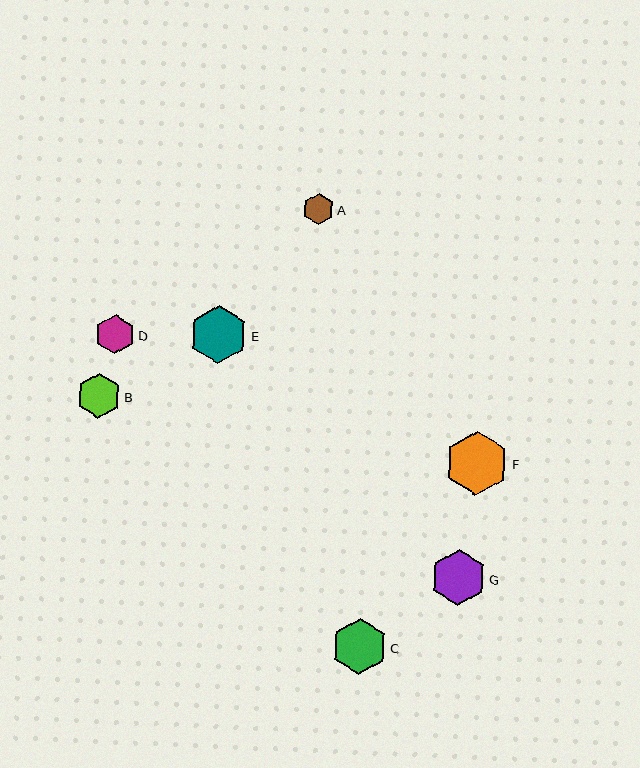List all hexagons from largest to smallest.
From largest to smallest: F, E, C, G, B, D, A.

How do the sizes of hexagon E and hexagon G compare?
Hexagon E and hexagon G are approximately the same size.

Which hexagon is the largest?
Hexagon F is the largest with a size of approximately 65 pixels.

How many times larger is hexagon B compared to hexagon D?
Hexagon B is approximately 1.1 times the size of hexagon D.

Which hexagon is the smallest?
Hexagon A is the smallest with a size of approximately 31 pixels.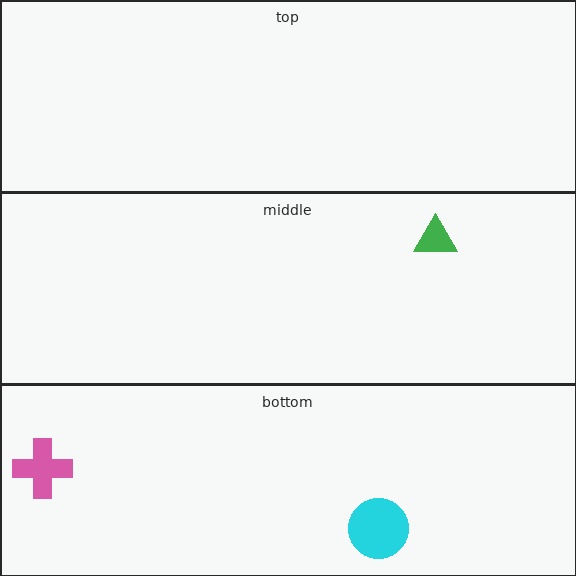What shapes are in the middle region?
The green triangle.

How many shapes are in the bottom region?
2.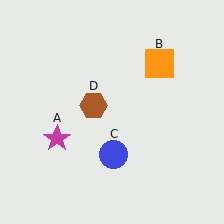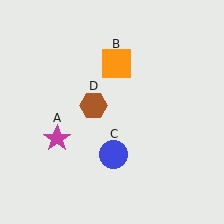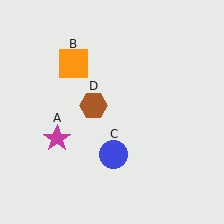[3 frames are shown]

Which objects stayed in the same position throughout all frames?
Magenta star (object A) and blue circle (object C) and brown hexagon (object D) remained stationary.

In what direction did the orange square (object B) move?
The orange square (object B) moved left.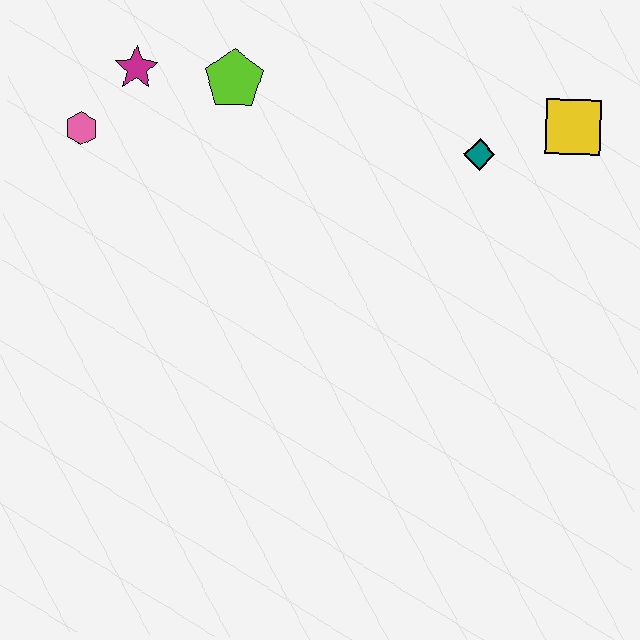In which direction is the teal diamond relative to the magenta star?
The teal diamond is to the right of the magenta star.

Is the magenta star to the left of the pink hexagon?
No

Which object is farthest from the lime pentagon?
The yellow square is farthest from the lime pentagon.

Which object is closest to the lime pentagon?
The magenta star is closest to the lime pentagon.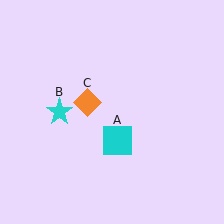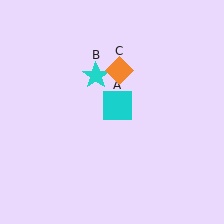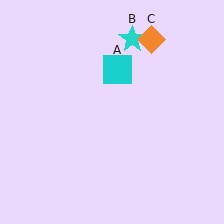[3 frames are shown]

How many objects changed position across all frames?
3 objects changed position: cyan square (object A), cyan star (object B), orange diamond (object C).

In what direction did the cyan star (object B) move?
The cyan star (object B) moved up and to the right.